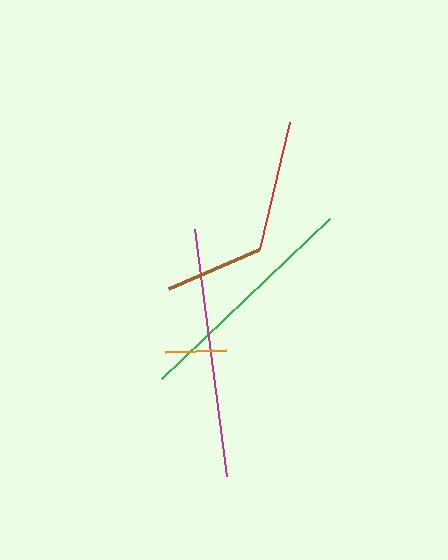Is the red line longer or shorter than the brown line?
The red line is longer than the brown line.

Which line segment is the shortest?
The orange line is the shortest at approximately 61 pixels.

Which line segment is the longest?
The magenta line is the longest at approximately 249 pixels.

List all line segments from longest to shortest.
From longest to shortest: magenta, green, red, brown, orange.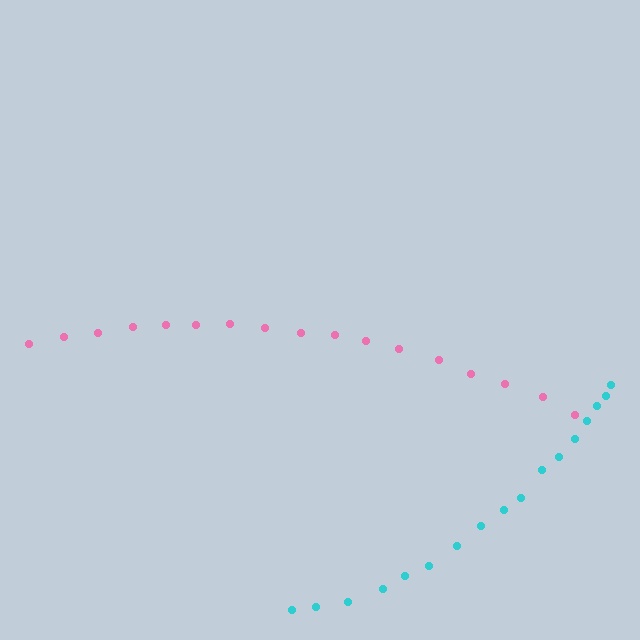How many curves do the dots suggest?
There are 2 distinct paths.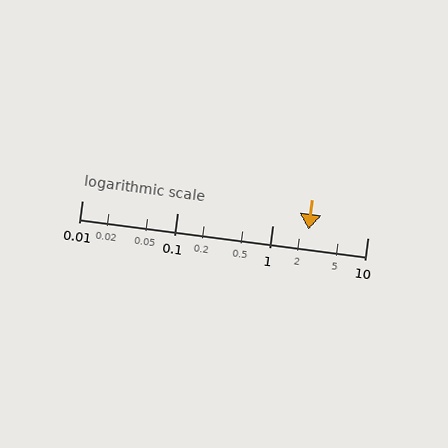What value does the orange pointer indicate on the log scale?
The pointer indicates approximately 2.4.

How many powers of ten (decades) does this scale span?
The scale spans 3 decades, from 0.01 to 10.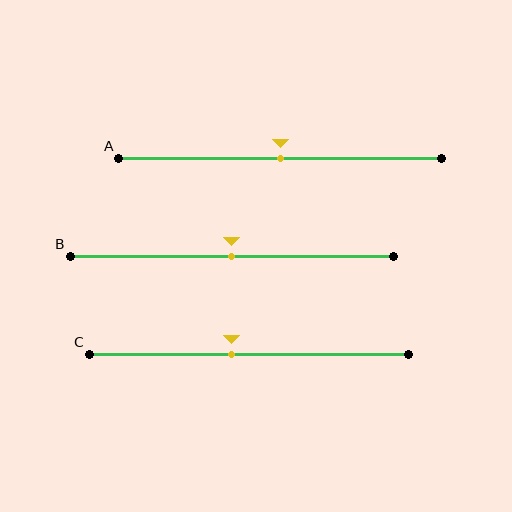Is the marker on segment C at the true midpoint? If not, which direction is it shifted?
No, the marker on segment C is shifted to the left by about 6% of the segment length.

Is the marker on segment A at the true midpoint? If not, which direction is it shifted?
Yes, the marker on segment A is at the true midpoint.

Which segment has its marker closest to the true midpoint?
Segment A has its marker closest to the true midpoint.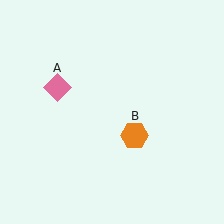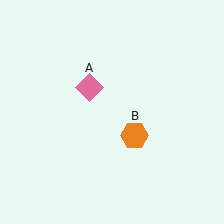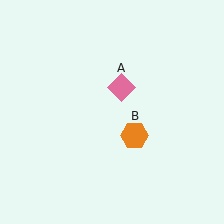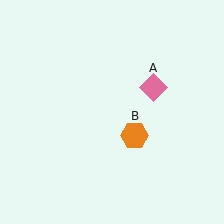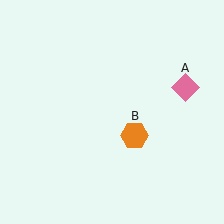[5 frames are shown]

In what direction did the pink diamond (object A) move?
The pink diamond (object A) moved right.